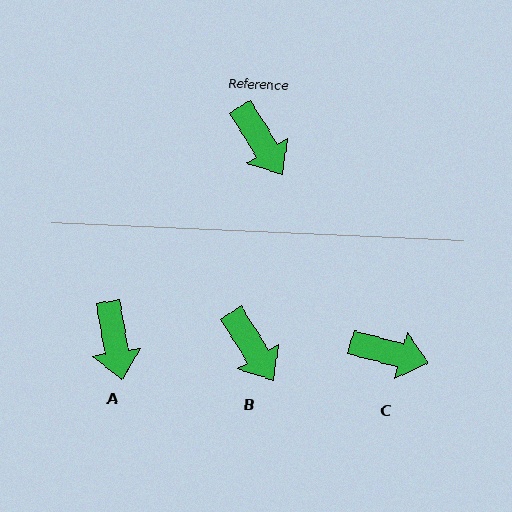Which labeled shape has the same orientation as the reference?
B.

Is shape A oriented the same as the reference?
No, it is off by about 21 degrees.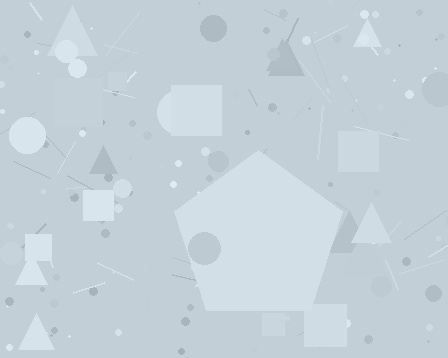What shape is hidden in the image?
A pentagon is hidden in the image.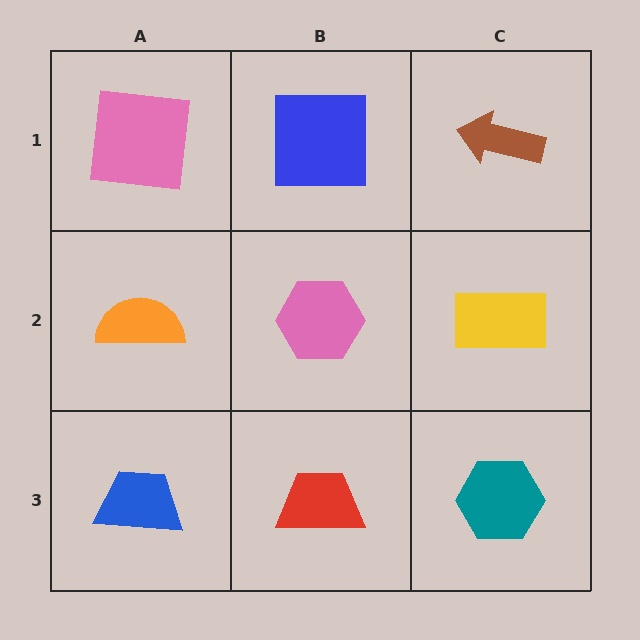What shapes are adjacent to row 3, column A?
An orange semicircle (row 2, column A), a red trapezoid (row 3, column B).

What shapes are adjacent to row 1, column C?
A yellow rectangle (row 2, column C), a blue square (row 1, column B).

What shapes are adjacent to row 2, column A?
A pink square (row 1, column A), a blue trapezoid (row 3, column A), a pink hexagon (row 2, column B).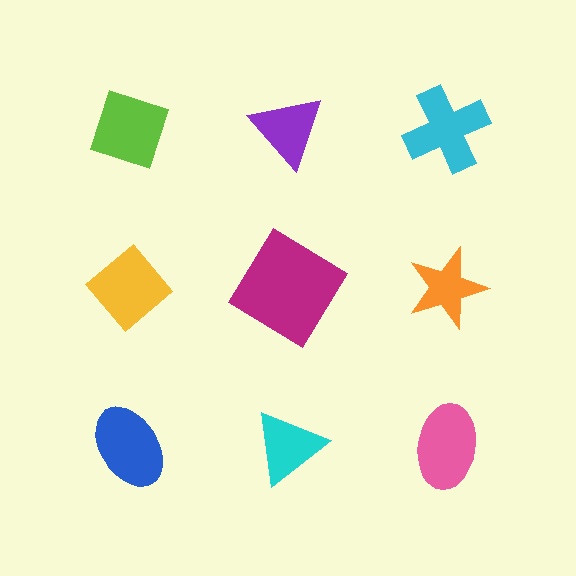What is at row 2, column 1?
A yellow diamond.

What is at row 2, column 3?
An orange star.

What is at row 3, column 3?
A pink ellipse.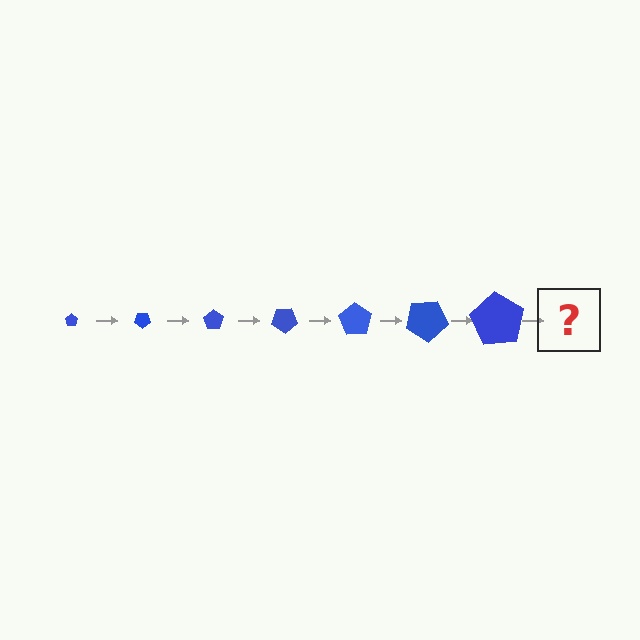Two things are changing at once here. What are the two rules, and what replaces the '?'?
The two rules are that the pentagon grows larger each step and it rotates 35 degrees each step. The '?' should be a pentagon, larger than the previous one and rotated 245 degrees from the start.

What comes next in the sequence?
The next element should be a pentagon, larger than the previous one and rotated 245 degrees from the start.